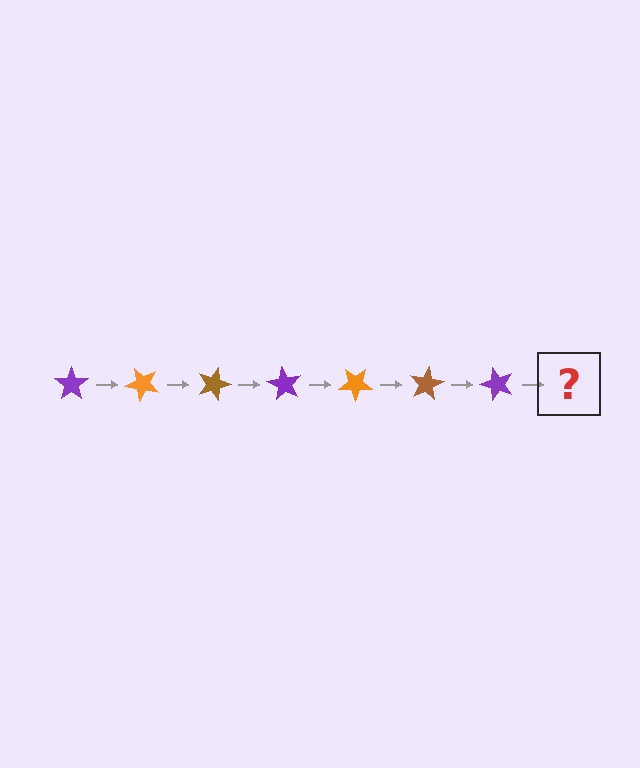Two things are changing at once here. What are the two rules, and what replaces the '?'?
The two rules are that it rotates 45 degrees each step and the color cycles through purple, orange, and brown. The '?' should be an orange star, rotated 315 degrees from the start.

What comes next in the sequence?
The next element should be an orange star, rotated 315 degrees from the start.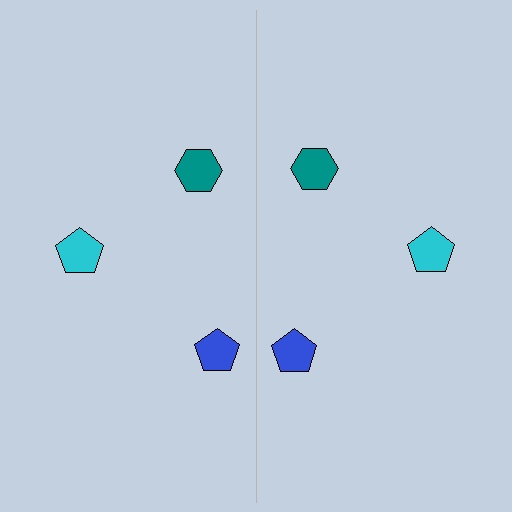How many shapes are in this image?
There are 6 shapes in this image.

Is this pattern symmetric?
Yes, this pattern has bilateral (reflection) symmetry.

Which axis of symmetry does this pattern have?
The pattern has a vertical axis of symmetry running through the center of the image.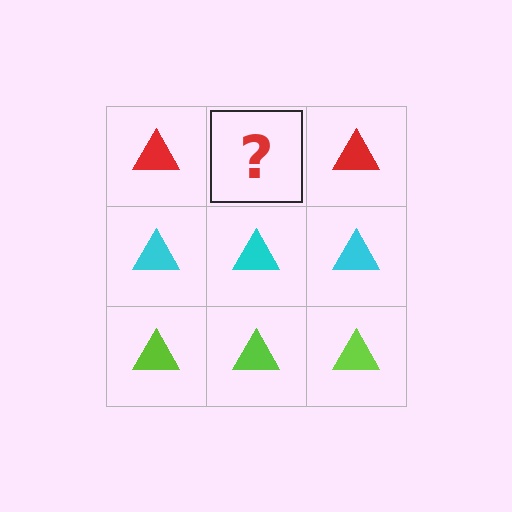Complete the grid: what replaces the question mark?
The question mark should be replaced with a red triangle.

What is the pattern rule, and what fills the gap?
The rule is that each row has a consistent color. The gap should be filled with a red triangle.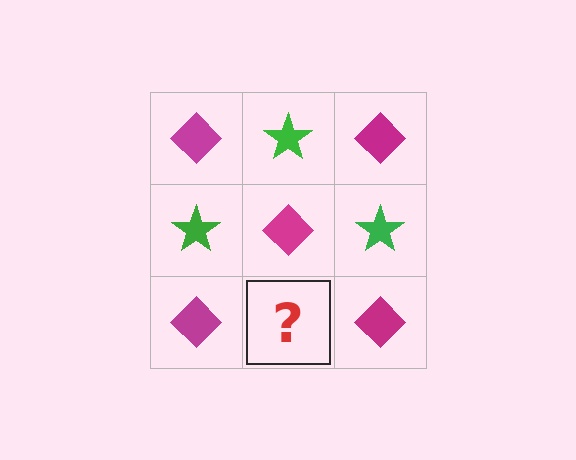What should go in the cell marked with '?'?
The missing cell should contain a green star.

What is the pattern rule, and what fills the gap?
The rule is that it alternates magenta diamond and green star in a checkerboard pattern. The gap should be filled with a green star.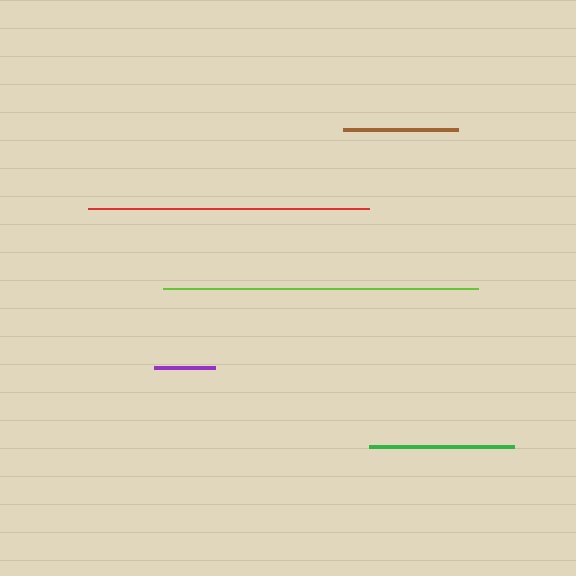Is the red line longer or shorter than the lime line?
The lime line is longer than the red line.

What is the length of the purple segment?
The purple segment is approximately 61 pixels long.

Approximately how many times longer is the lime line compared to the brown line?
The lime line is approximately 2.7 times the length of the brown line.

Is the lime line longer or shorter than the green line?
The lime line is longer than the green line.